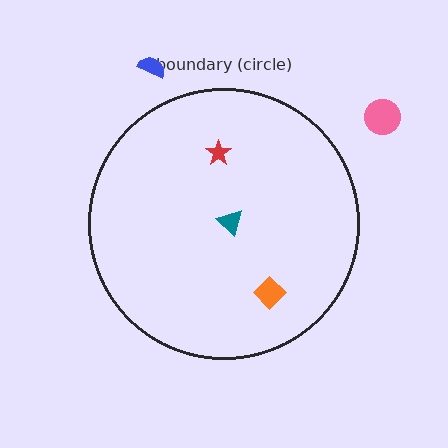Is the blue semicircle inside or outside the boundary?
Outside.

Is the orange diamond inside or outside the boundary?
Inside.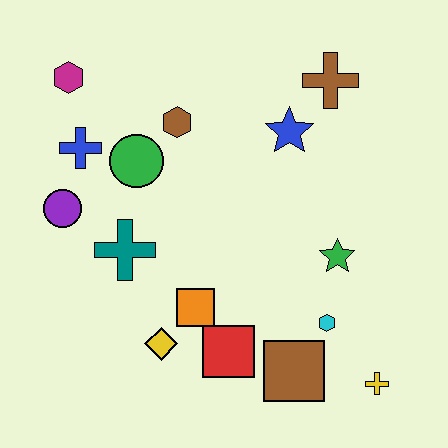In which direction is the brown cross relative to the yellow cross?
The brown cross is above the yellow cross.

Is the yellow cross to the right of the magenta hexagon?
Yes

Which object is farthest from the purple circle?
The yellow cross is farthest from the purple circle.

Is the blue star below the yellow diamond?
No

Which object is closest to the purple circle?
The blue cross is closest to the purple circle.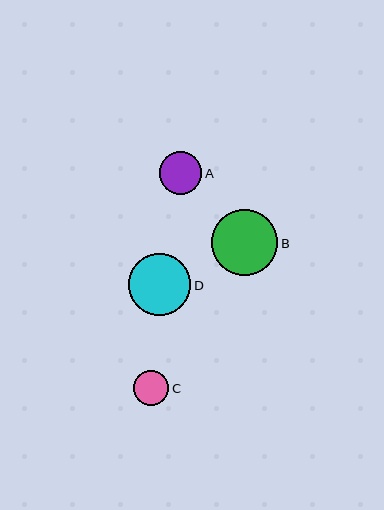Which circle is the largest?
Circle B is the largest with a size of approximately 66 pixels.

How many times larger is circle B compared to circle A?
Circle B is approximately 1.5 times the size of circle A.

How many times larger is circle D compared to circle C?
Circle D is approximately 1.7 times the size of circle C.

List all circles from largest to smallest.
From largest to smallest: B, D, A, C.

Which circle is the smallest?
Circle C is the smallest with a size of approximately 35 pixels.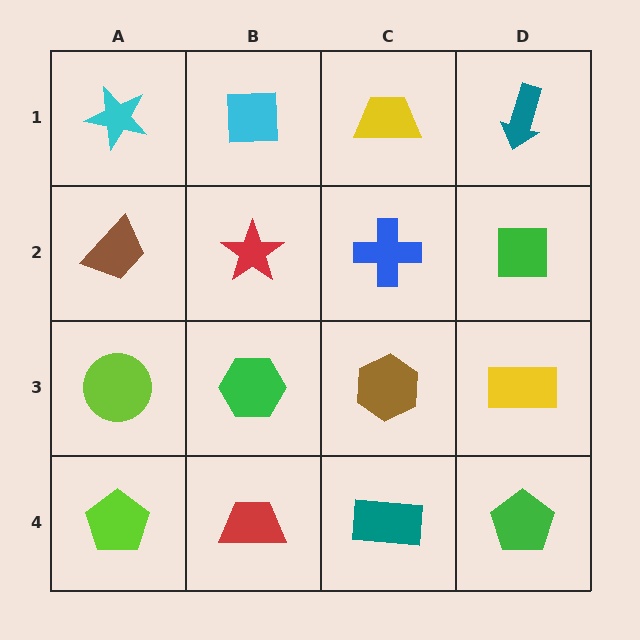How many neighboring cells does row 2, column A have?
3.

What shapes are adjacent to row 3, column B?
A red star (row 2, column B), a red trapezoid (row 4, column B), a lime circle (row 3, column A), a brown hexagon (row 3, column C).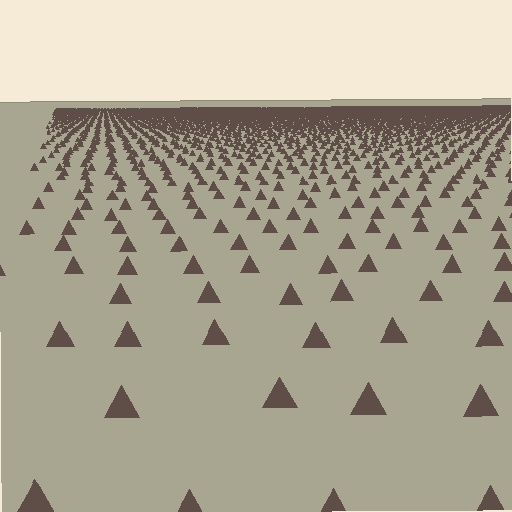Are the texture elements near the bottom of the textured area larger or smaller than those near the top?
Larger. Near the bottom, elements are closer to the viewer and appear at a bigger on-screen size.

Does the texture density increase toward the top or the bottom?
Density increases toward the top.